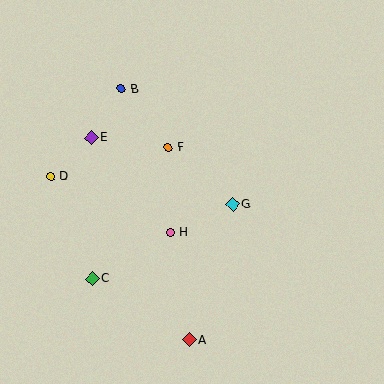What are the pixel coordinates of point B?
Point B is at (121, 89).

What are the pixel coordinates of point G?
Point G is at (233, 204).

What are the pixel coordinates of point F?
Point F is at (168, 147).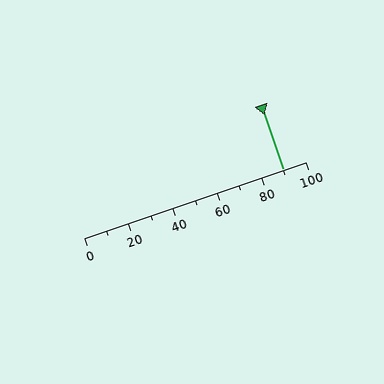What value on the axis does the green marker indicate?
The marker indicates approximately 90.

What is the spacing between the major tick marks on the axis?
The major ticks are spaced 20 apart.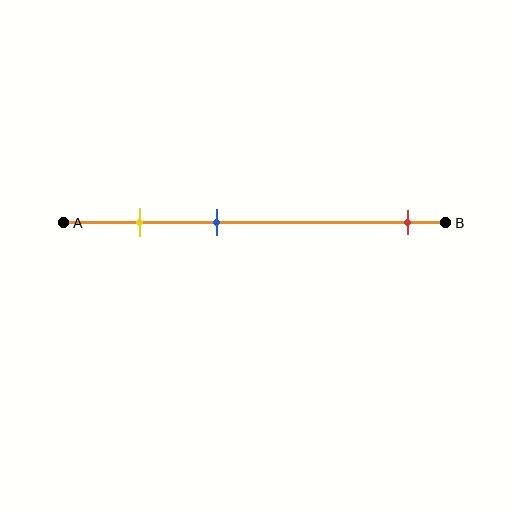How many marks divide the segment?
There are 3 marks dividing the segment.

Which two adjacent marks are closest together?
The yellow and blue marks are the closest adjacent pair.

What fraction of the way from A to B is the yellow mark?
The yellow mark is approximately 20% (0.2) of the way from A to B.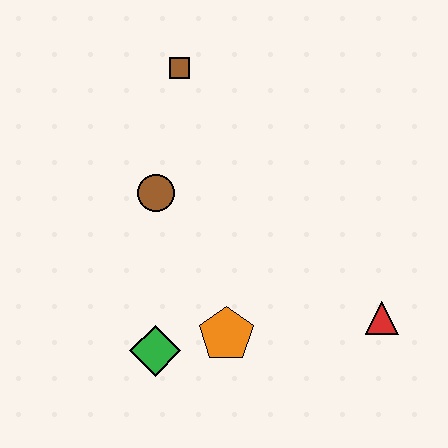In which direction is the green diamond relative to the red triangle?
The green diamond is to the left of the red triangle.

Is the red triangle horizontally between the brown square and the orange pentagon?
No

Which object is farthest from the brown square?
The red triangle is farthest from the brown square.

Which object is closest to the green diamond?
The orange pentagon is closest to the green diamond.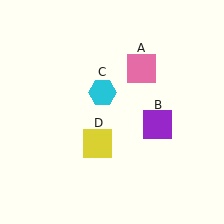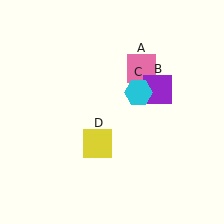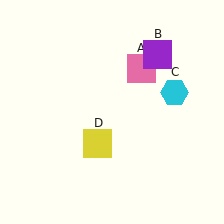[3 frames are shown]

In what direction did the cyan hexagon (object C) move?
The cyan hexagon (object C) moved right.